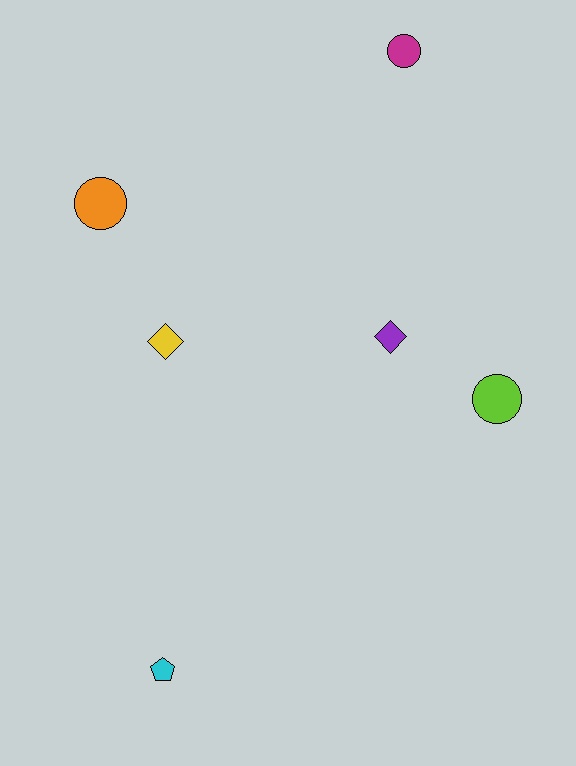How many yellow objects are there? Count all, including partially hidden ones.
There is 1 yellow object.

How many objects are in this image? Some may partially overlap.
There are 6 objects.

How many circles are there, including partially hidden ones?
There are 3 circles.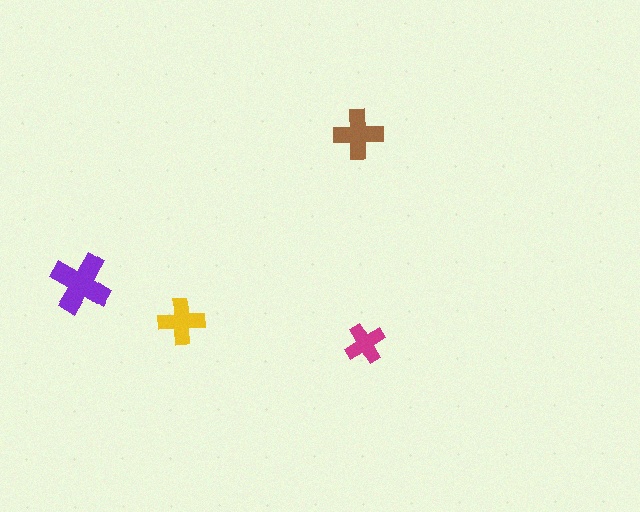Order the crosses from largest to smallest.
the purple one, the brown one, the yellow one, the magenta one.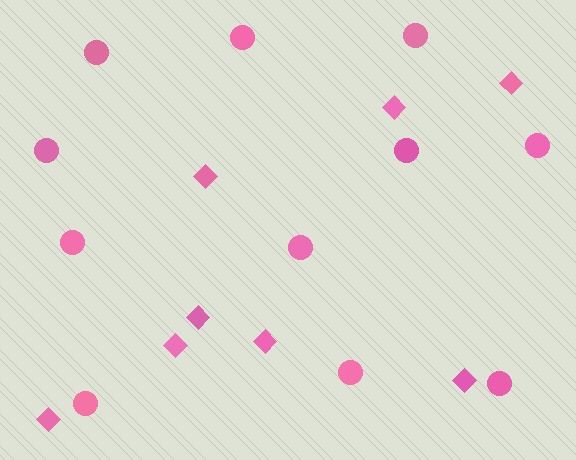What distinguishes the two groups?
There are 2 groups: one group of circles (11) and one group of diamonds (8).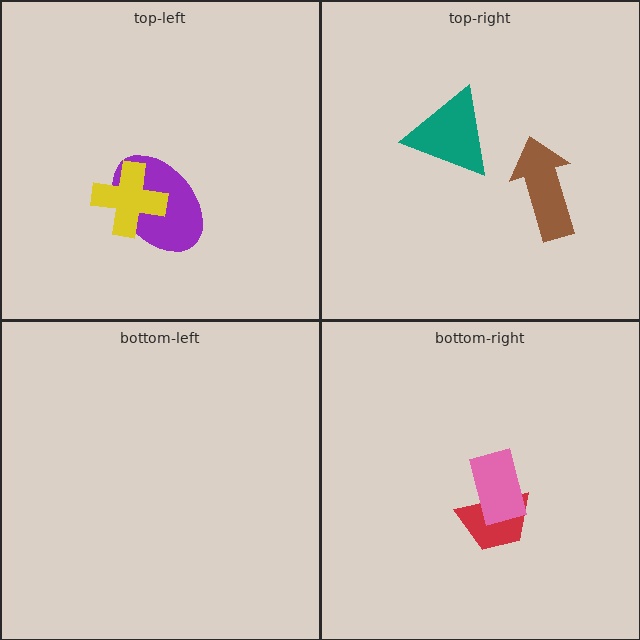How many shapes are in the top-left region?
2.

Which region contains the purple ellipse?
The top-left region.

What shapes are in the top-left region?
The purple ellipse, the yellow cross.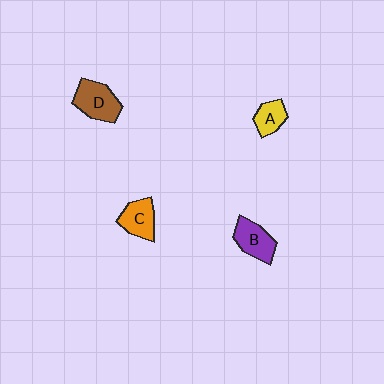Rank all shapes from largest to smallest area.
From largest to smallest: D (brown), B (purple), C (orange), A (yellow).